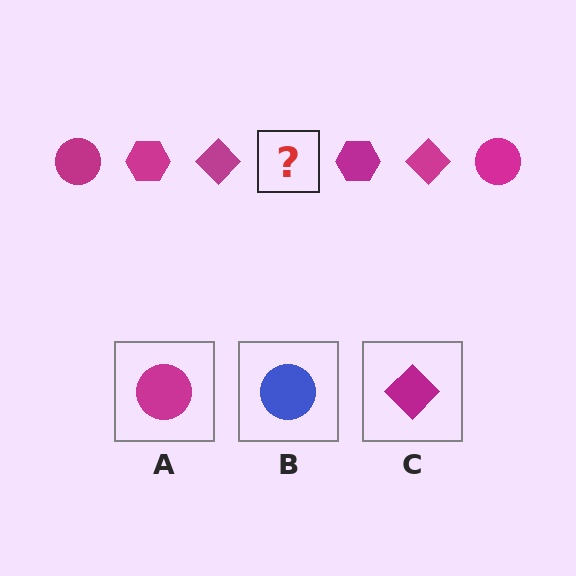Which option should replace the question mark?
Option A.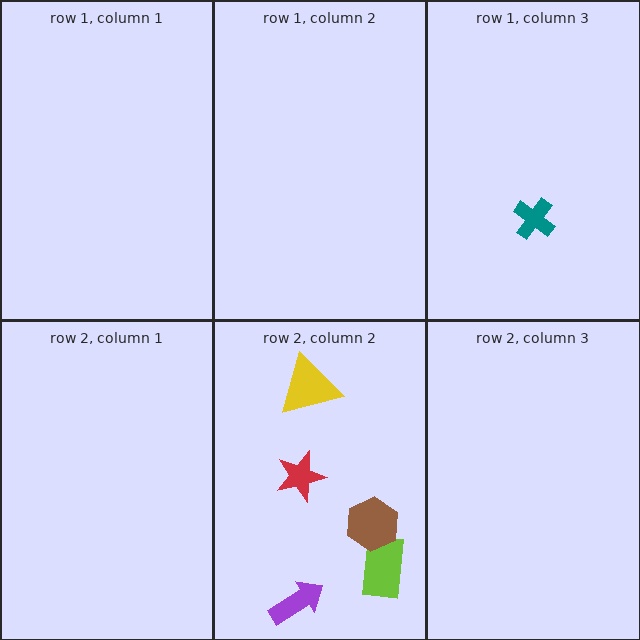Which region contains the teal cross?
The row 1, column 3 region.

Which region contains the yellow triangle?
The row 2, column 2 region.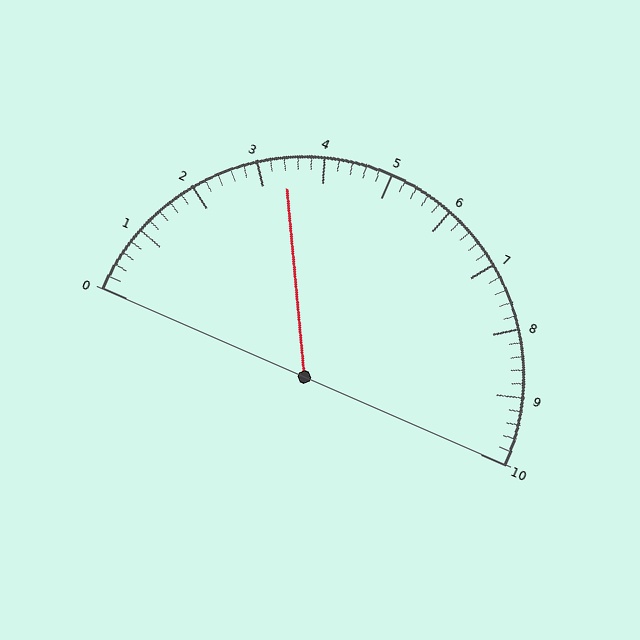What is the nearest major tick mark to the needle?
The nearest major tick mark is 3.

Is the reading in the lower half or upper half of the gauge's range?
The reading is in the lower half of the range (0 to 10).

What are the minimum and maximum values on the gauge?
The gauge ranges from 0 to 10.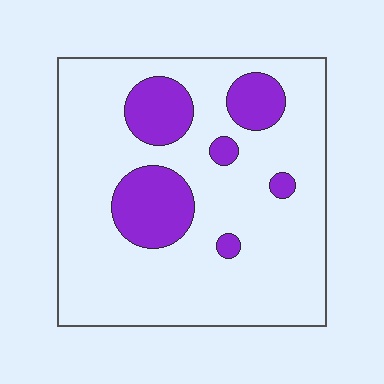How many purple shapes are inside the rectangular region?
6.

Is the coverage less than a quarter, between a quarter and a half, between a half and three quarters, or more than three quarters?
Less than a quarter.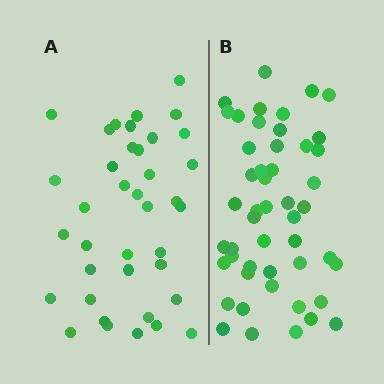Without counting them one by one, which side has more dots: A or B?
Region B (the right region) has more dots.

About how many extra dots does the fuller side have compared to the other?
Region B has roughly 12 or so more dots than region A.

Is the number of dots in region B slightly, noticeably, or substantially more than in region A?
Region B has noticeably more, but not dramatically so. The ratio is roughly 1.3 to 1.